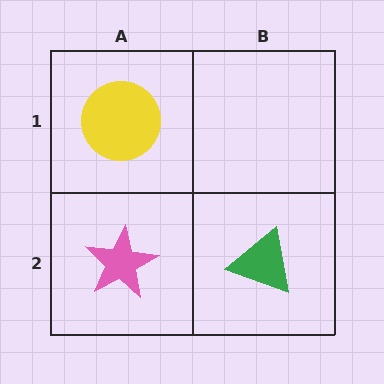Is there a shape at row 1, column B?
No, that cell is empty.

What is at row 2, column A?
A pink star.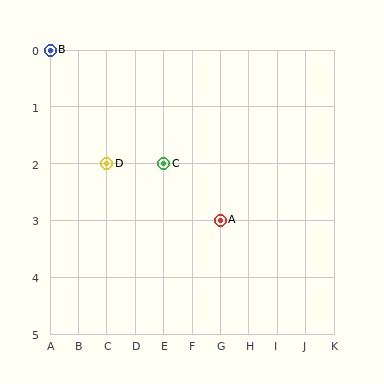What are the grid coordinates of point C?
Point C is at grid coordinates (E, 2).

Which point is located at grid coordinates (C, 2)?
Point D is at (C, 2).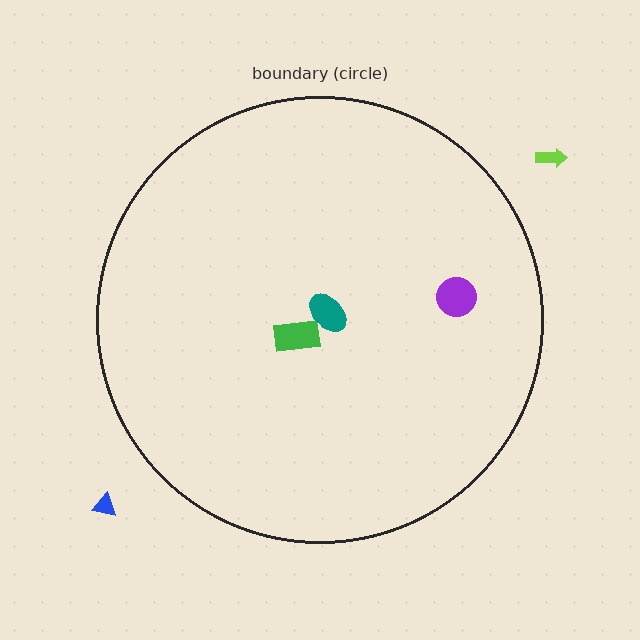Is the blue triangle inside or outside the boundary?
Outside.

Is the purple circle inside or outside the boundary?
Inside.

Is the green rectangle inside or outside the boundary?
Inside.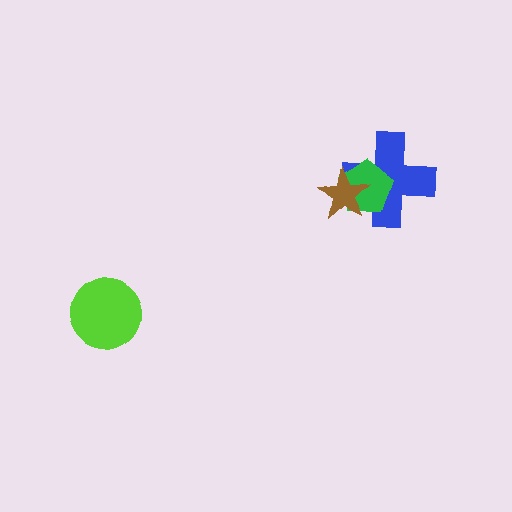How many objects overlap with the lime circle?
0 objects overlap with the lime circle.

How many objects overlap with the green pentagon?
2 objects overlap with the green pentagon.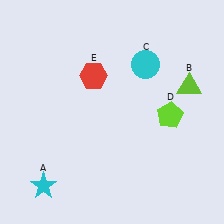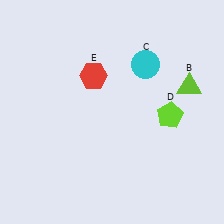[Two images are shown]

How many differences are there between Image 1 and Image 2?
There is 1 difference between the two images.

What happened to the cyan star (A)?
The cyan star (A) was removed in Image 2. It was in the bottom-left area of Image 1.